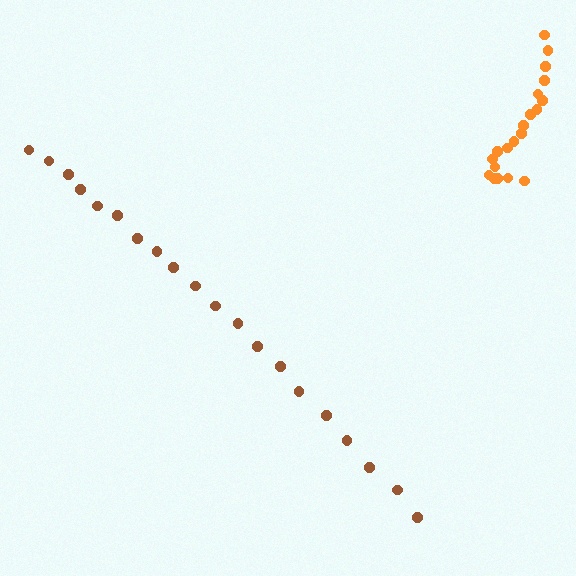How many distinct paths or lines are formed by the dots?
There are 2 distinct paths.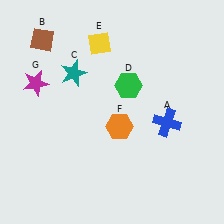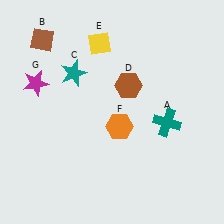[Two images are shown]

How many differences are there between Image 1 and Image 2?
There are 2 differences between the two images.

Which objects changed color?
A changed from blue to teal. D changed from green to brown.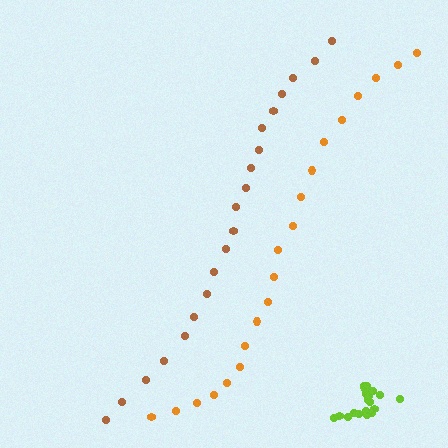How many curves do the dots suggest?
There are 3 distinct paths.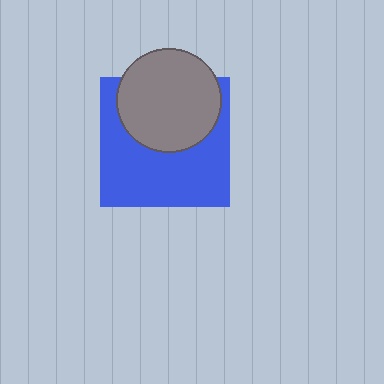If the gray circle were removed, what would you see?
You would see the complete blue square.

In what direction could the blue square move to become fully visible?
The blue square could move down. That would shift it out from behind the gray circle entirely.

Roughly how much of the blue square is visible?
About half of it is visible (roughly 60%).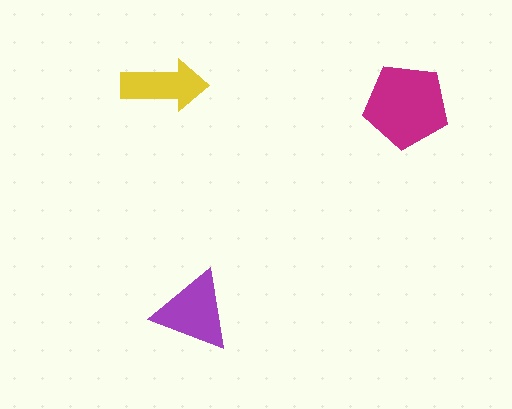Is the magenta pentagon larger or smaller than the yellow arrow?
Larger.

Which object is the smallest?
The yellow arrow.